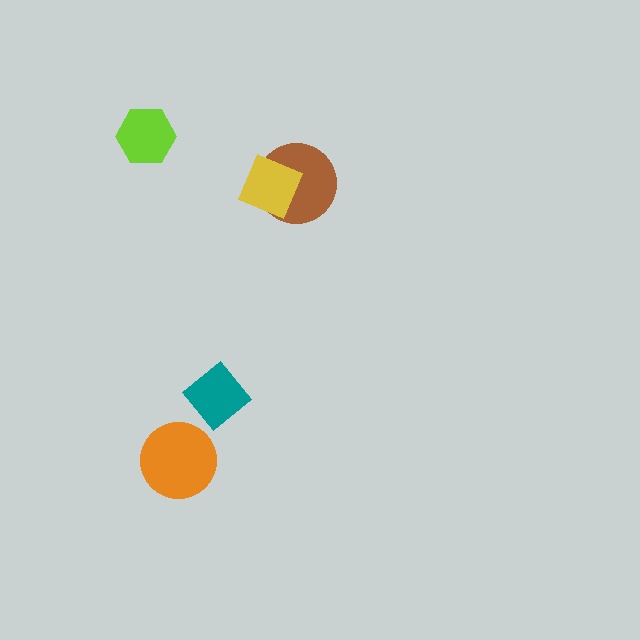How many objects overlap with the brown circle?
1 object overlaps with the brown circle.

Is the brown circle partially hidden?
Yes, it is partially covered by another shape.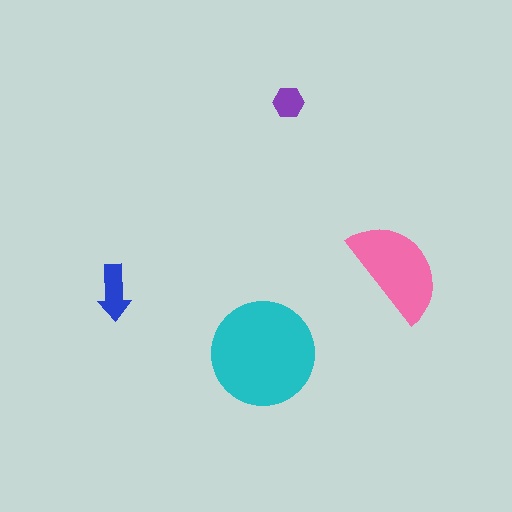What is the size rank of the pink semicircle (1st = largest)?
2nd.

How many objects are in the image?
There are 4 objects in the image.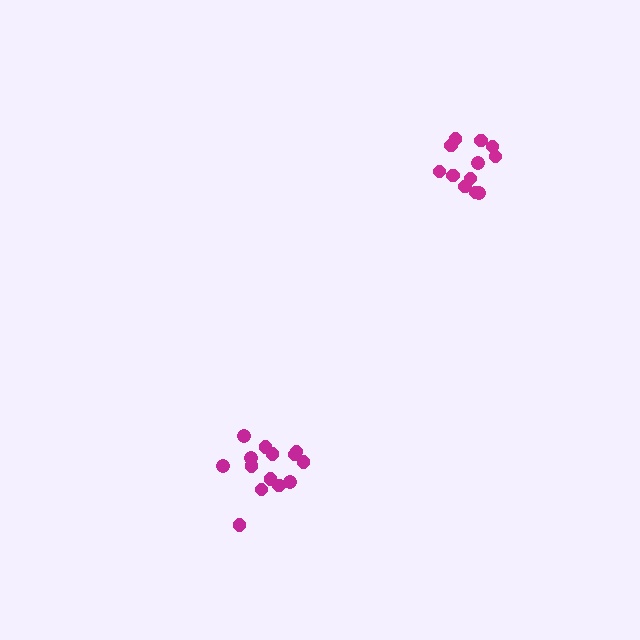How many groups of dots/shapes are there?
There are 2 groups.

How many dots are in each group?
Group 1: 14 dots, Group 2: 12 dots (26 total).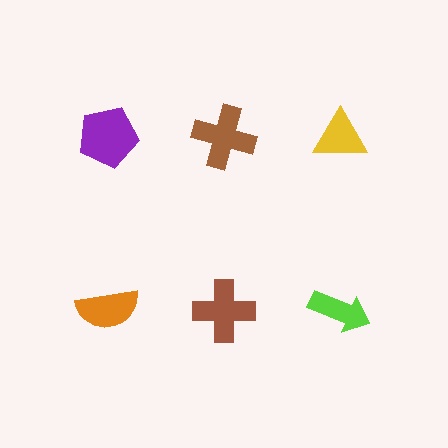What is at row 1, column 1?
A purple pentagon.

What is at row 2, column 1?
An orange semicircle.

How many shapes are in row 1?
3 shapes.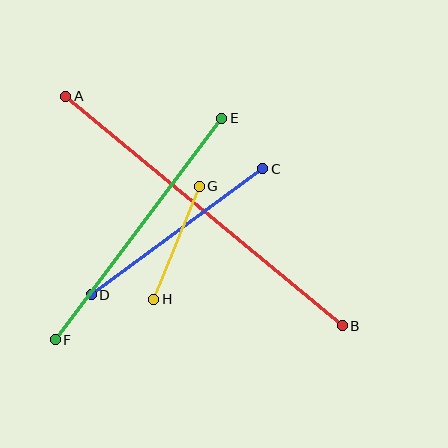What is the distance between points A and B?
The distance is approximately 360 pixels.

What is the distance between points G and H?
The distance is approximately 122 pixels.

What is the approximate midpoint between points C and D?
The midpoint is at approximately (177, 232) pixels.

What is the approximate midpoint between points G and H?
The midpoint is at approximately (176, 243) pixels.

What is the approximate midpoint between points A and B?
The midpoint is at approximately (204, 211) pixels.